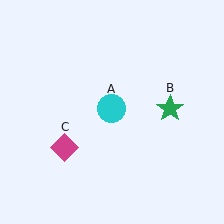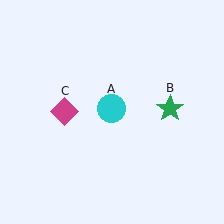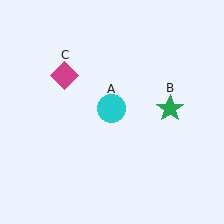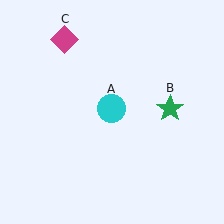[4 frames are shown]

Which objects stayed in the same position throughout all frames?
Cyan circle (object A) and green star (object B) remained stationary.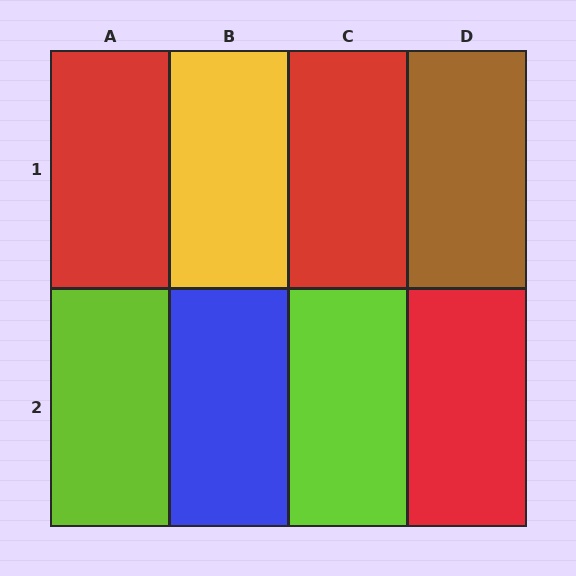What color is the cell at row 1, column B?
Yellow.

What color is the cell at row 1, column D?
Brown.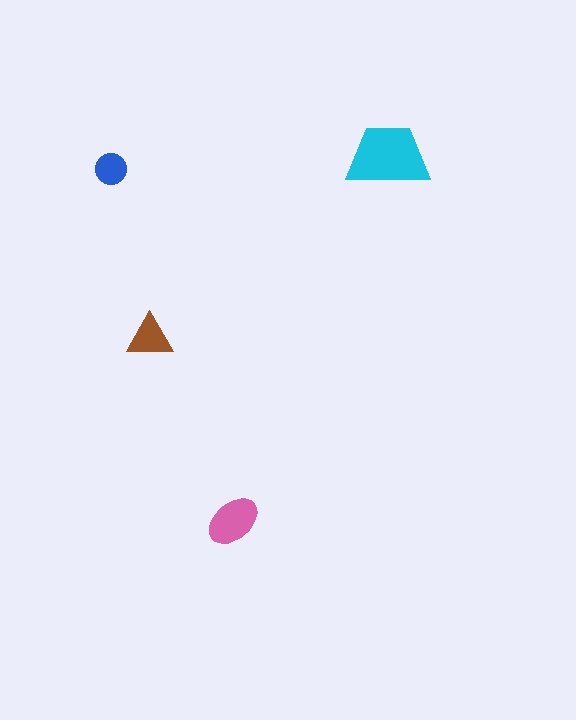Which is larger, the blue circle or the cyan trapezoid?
The cyan trapezoid.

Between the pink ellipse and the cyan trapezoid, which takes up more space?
The cyan trapezoid.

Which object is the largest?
The cyan trapezoid.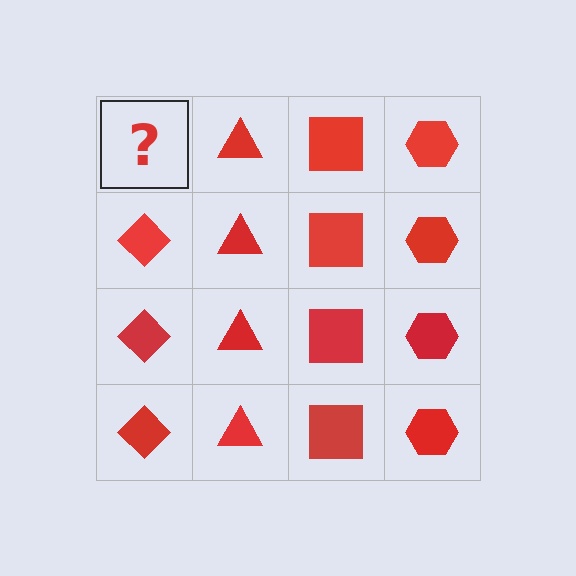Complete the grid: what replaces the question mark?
The question mark should be replaced with a red diamond.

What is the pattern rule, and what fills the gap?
The rule is that each column has a consistent shape. The gap should be filled with a red diamond.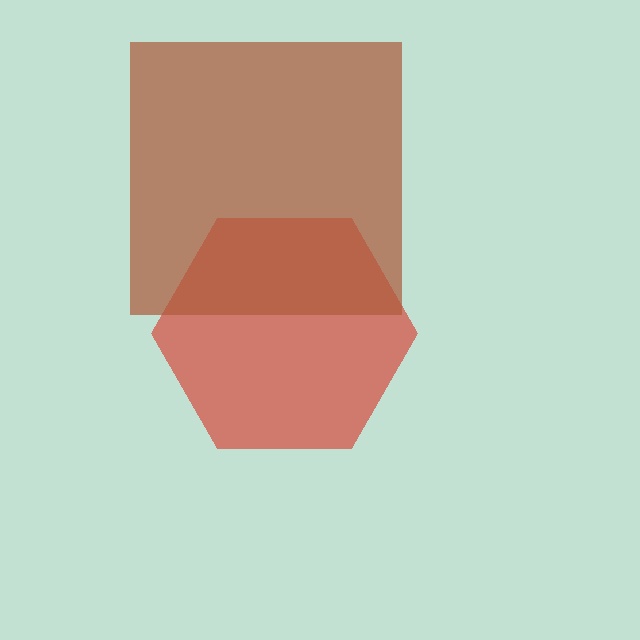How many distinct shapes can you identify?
There are 2 distinct shapes: a red hexagon, a brown square.